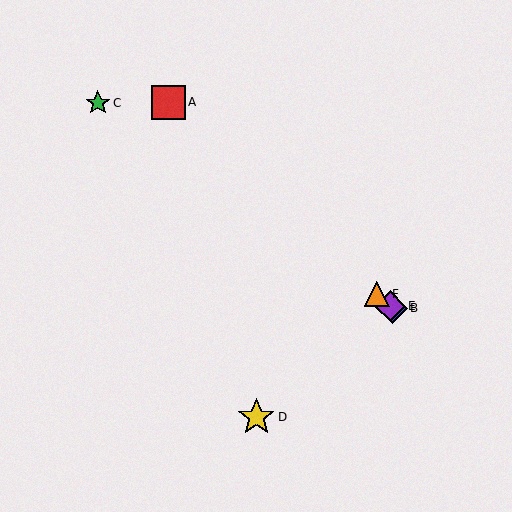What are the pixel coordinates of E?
Object E is at (390, 306).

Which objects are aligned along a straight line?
Objects A, B, E, F are aligned along a straight line.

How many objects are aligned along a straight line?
4 objects (A, B, E, F) are aligned along a straight line.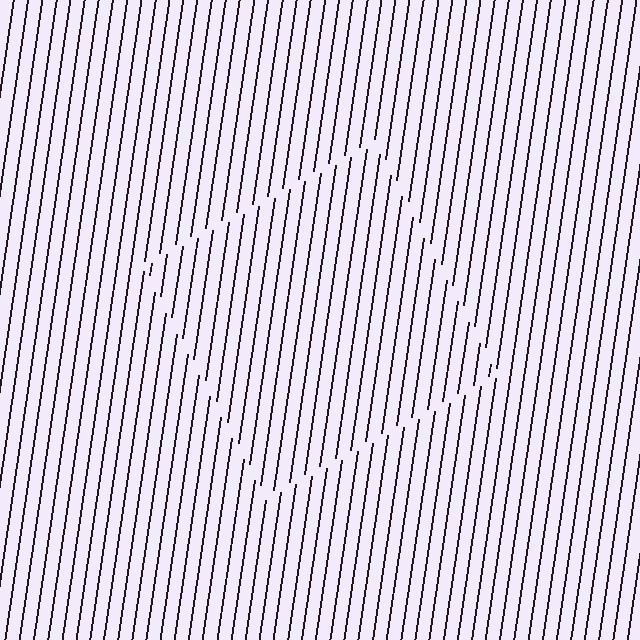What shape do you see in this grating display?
An illusory square. The interior of the shape contains the same grating, shifted by half a period — the contour is defined by the phase discontinuity where line-ends from the inner and outer gratings abut.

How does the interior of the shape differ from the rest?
The interior of the shape contains the same grating, shifted by half a period — the contour is defined by the phase discontinuity where line-ends from the inner and outer gratings abut.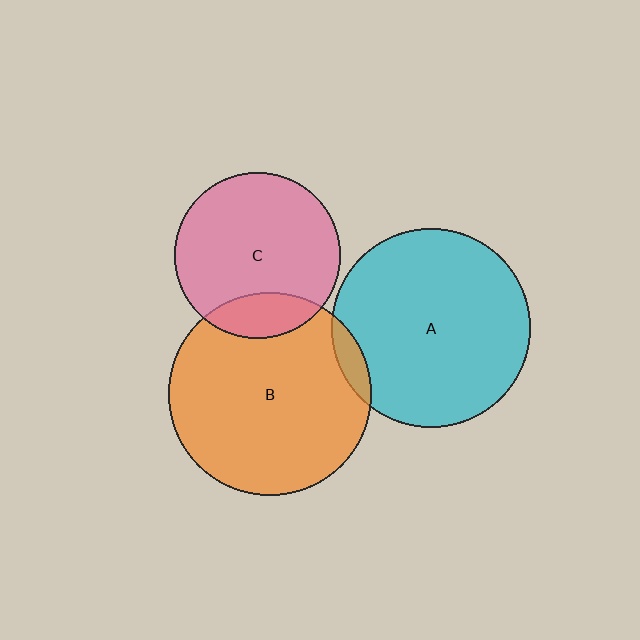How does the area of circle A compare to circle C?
Approximately 1.4 times.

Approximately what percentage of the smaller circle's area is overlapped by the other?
Approximately 15%.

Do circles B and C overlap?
Yes.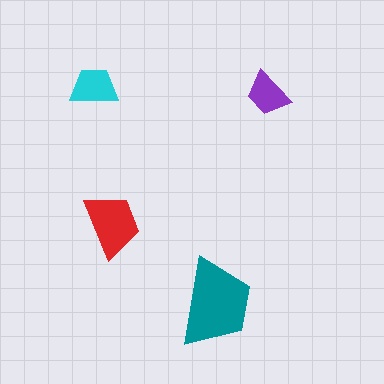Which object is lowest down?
The teal trapezoid is bottommost.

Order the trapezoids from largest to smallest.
the teal one, the red one, the cyan one, the purple one.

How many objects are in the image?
There are 4 objects in the image.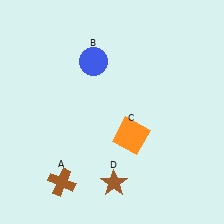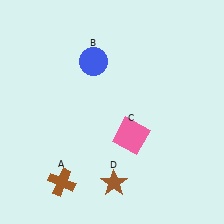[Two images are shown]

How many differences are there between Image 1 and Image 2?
There is 1 difference between the two images.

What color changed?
The square (C) changed from orange in Image 1 to pink in Image 2.